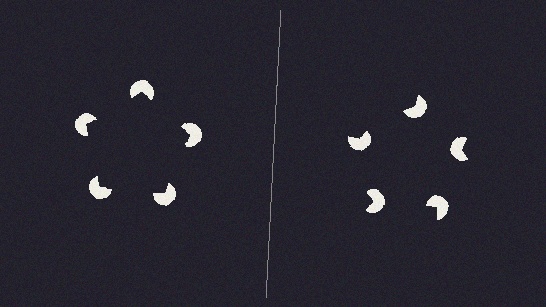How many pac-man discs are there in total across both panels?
10 — 5 on each side.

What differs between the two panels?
The pac-man discs are positioned identically on both sides; only the wedge orientations differ. On the left they align to a pentagon; on the right they are misaligned.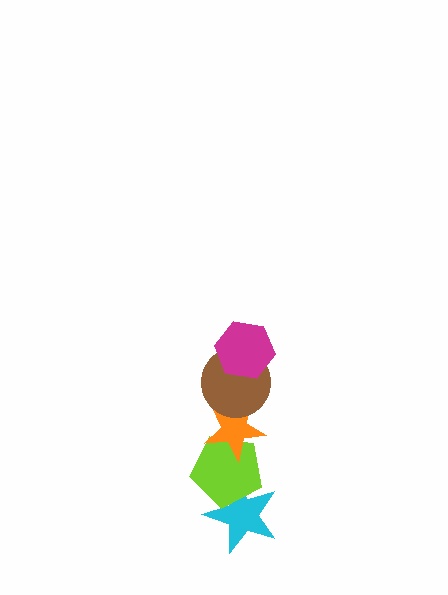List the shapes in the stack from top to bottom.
From top to bottom: the magenta hexagon, the brown circle, the orange star, the lime pentagon, the cyan star.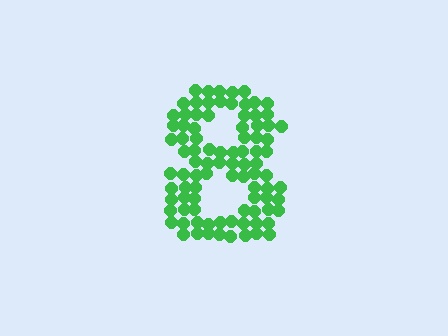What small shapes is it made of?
It is made of small circles.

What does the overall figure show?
The overall figure shows the digit 8.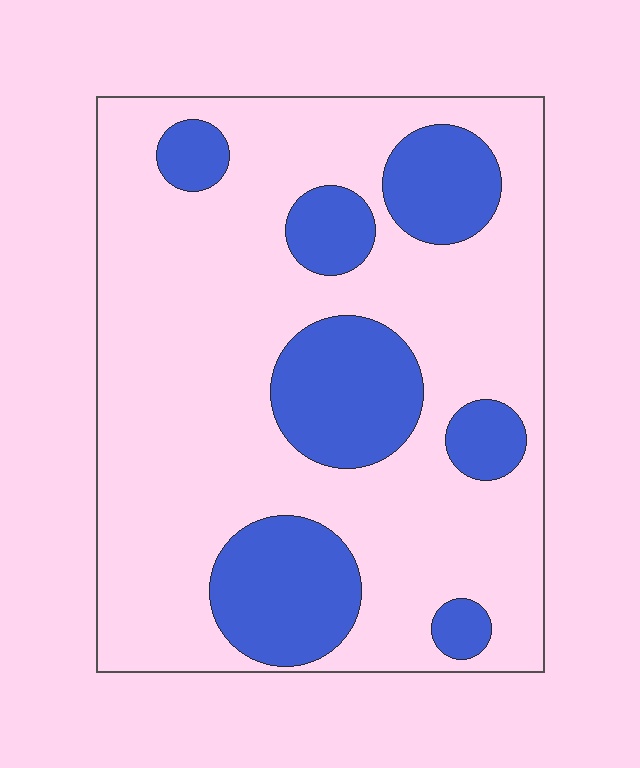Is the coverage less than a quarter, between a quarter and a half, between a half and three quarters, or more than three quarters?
Between a quarter and a half.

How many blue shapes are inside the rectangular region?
7.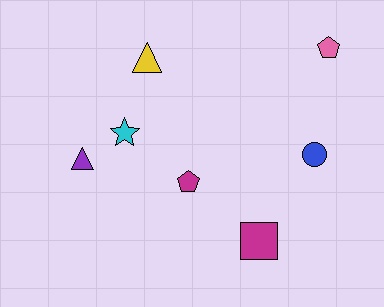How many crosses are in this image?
There are no crosses.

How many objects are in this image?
There are 7 objects.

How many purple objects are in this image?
There is 1 purple object.